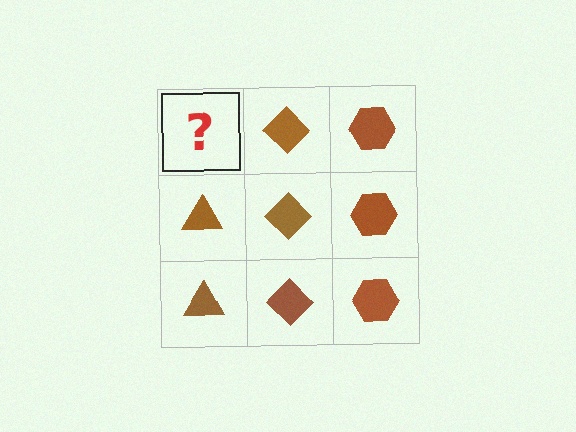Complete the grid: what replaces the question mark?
The question mark should be replaced with a brown triangle.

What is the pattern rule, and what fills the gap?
The rule is that each column has a consistent shape. The gap should be filled with a brown triangle.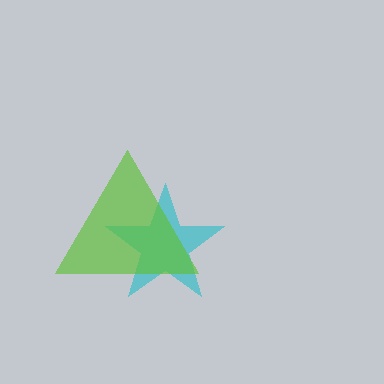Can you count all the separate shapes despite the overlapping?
Yes, there are 2 separate shapes.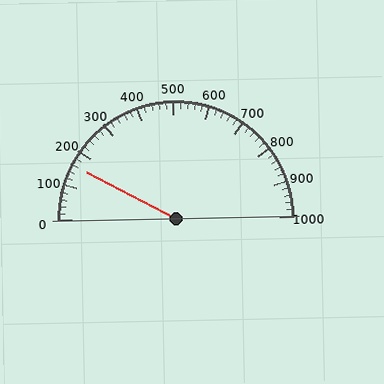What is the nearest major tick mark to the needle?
The nearest major tick mark is 200.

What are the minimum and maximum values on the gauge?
The gauge ranges from 0 to 1000.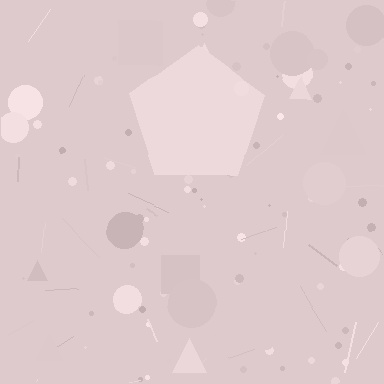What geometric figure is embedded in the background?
A pentagon is embedded in the background.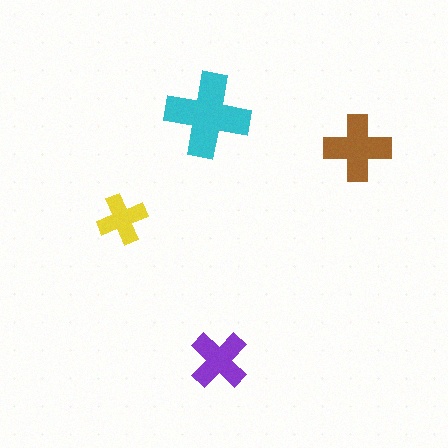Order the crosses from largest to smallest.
the cyan one, the brown one, the purple one, the yellow one.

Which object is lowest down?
The purple cross is bottommost.